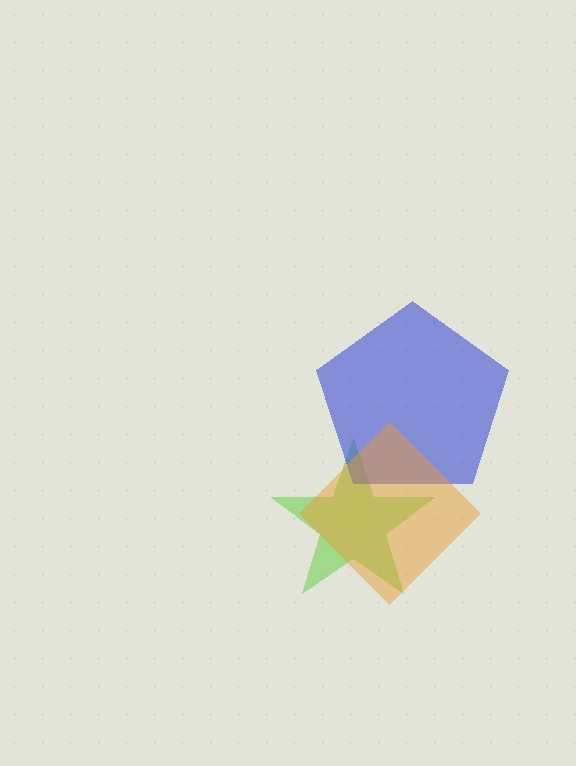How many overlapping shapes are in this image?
There are 3 overlapping shapes in the image.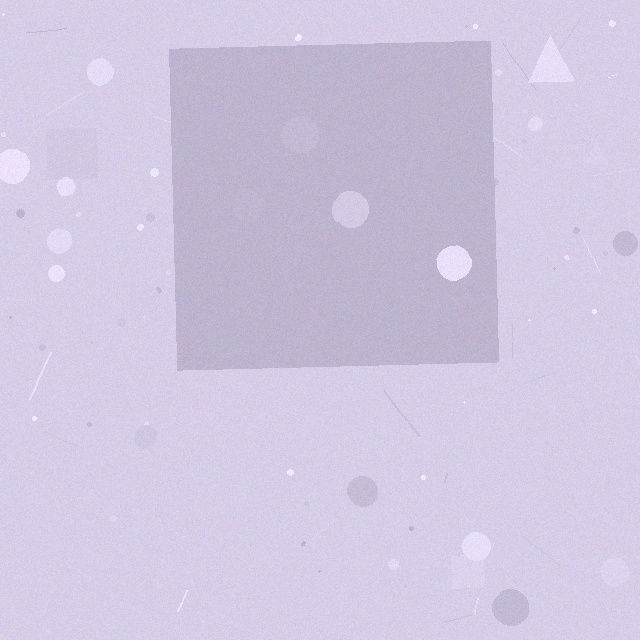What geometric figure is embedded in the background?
A square is embedded in the background.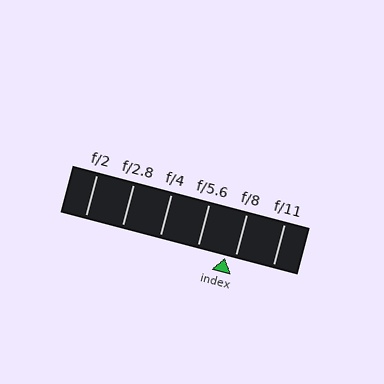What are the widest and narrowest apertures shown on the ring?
The widest aperture shown is f/2 and the narrowest is f/11.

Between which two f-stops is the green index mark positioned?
The index mark is between f/5.6 and f/8.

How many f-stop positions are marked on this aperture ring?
There are 6 f-stop positions marked.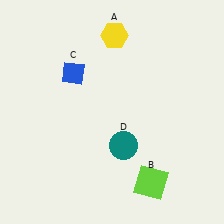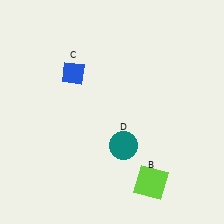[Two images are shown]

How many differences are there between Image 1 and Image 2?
There is 1 difference between the two images.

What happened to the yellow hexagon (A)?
The yellow hexagon (A) was removed in Image 2. It was in the top-right area of Image 1.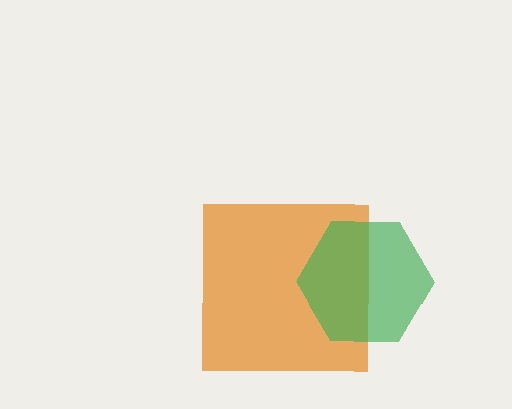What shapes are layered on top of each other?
The layered shapes are: an orange square, a green hexagon.